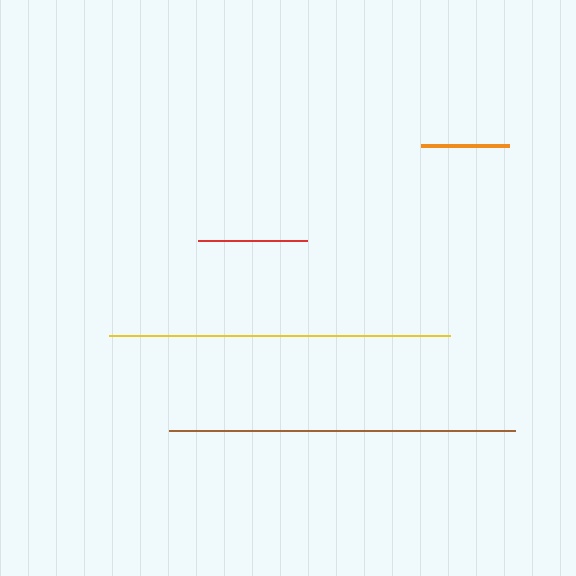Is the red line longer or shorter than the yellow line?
The yellow line is longer than the red line.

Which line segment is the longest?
The brown line is the longest at approximately 346 pixels.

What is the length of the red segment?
The red segment is approximately 109 pixels long.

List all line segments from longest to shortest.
From longest to shortest: brown, yellow, red, orange.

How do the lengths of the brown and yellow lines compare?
The brown and yellow lines are approximately the same length.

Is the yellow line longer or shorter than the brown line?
The brown line is longer than the yellow line.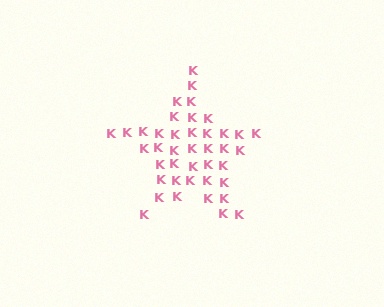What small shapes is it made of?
It is made of small letter K's.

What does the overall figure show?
The overall figure shows a star.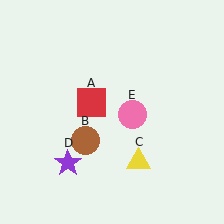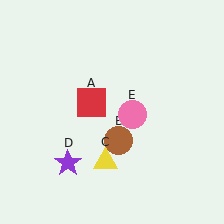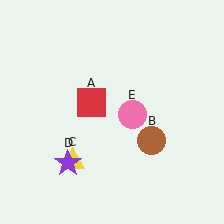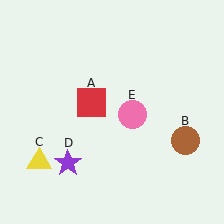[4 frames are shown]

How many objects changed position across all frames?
2 objects changed position: brown circle (object B), yellow triangle (object C).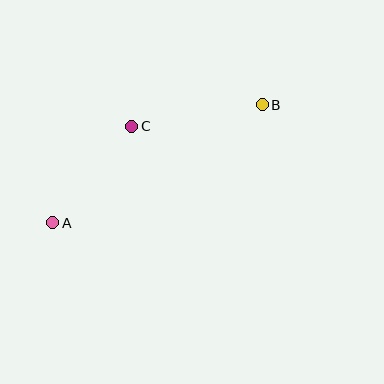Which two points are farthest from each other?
Points A and B are farthest from each other.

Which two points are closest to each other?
Points A and C are closest to each other.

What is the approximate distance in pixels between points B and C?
The distance between B and C is approximately 132 pixels.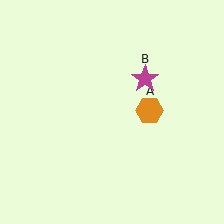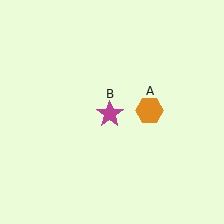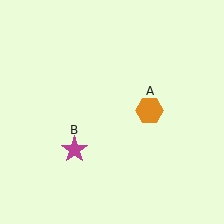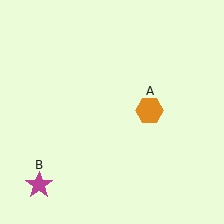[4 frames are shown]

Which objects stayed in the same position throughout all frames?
Orange hexagon (object A) remained stationary.